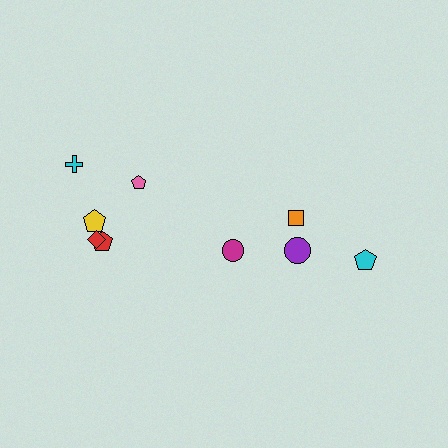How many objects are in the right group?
There are 3 objects.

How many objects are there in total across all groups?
There are 9 objects.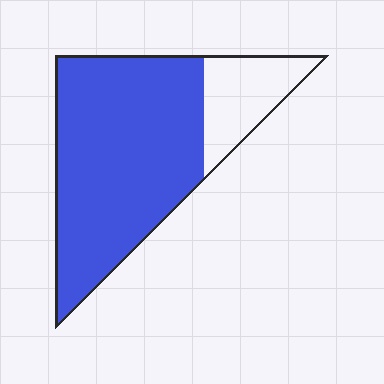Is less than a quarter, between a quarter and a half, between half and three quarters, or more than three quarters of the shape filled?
More than three quarters.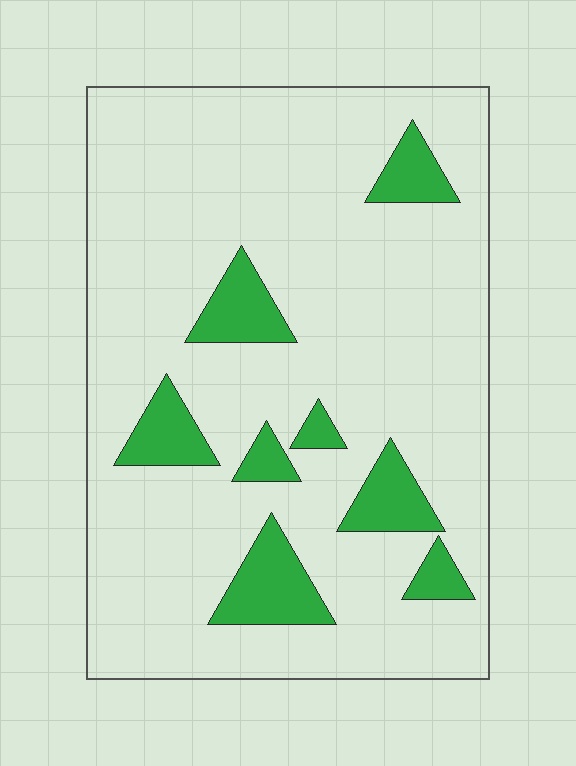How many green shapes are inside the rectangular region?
8.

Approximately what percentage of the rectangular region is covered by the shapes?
Approximately 15%.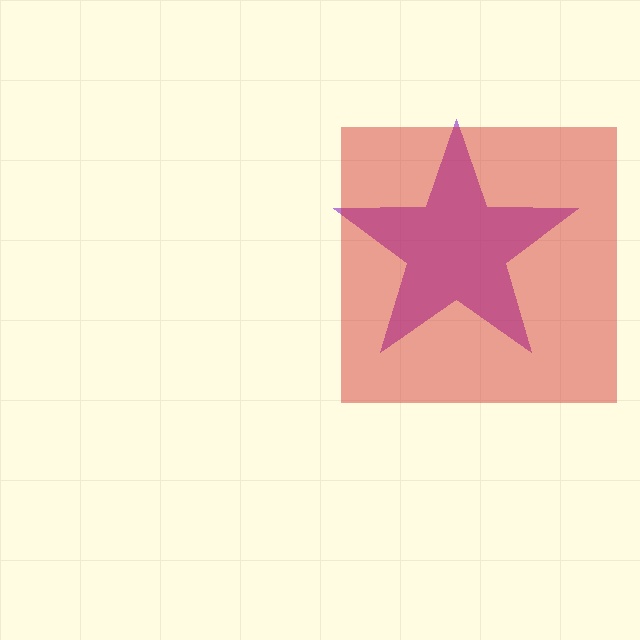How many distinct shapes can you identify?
There are 2 distinct shapes: a purple star, a red square.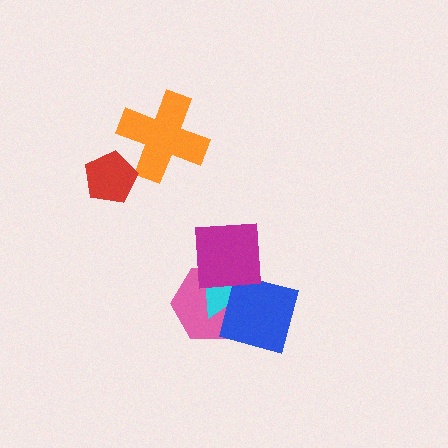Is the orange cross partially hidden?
No, no other shape covers it.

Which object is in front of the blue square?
The magenta square is in front of the blue square.